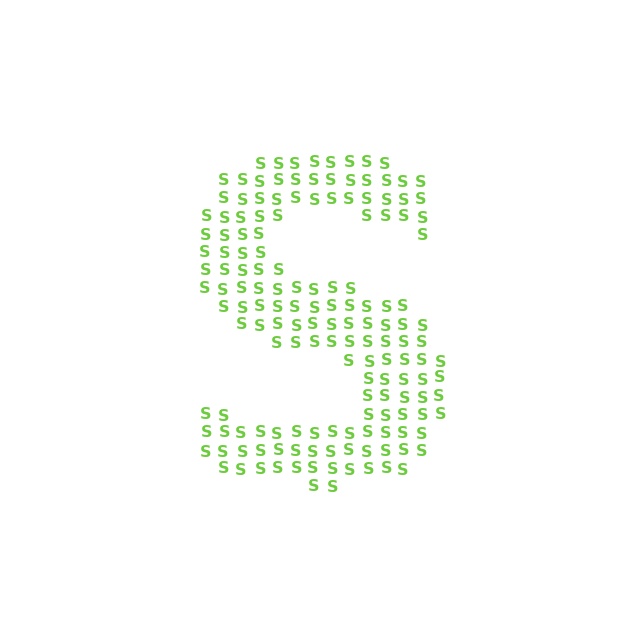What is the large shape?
The large shape is the letter S.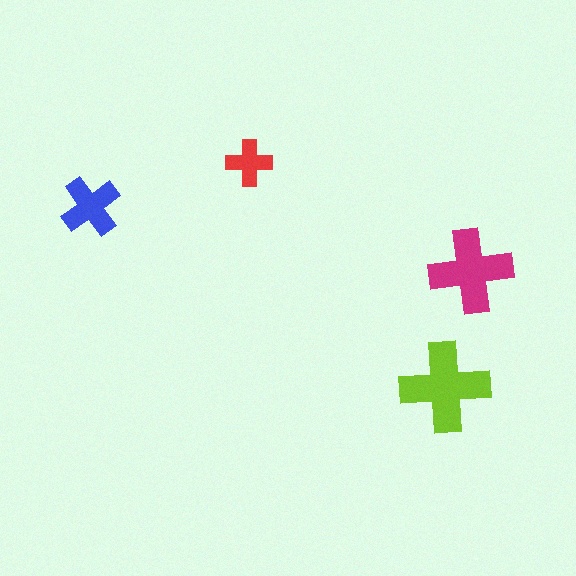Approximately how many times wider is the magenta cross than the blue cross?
About 1.5 times wider.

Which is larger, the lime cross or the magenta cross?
The lime one.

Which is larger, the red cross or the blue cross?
The blue one.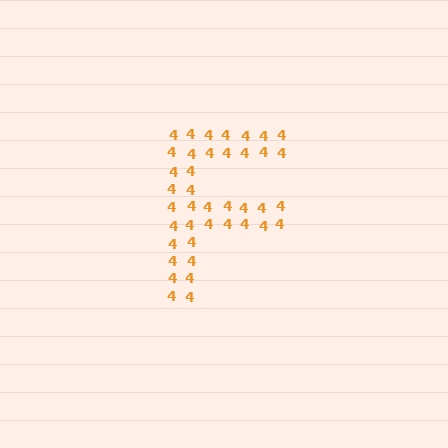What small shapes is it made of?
It is made of small digit 4's.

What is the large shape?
The large shape is the letter F.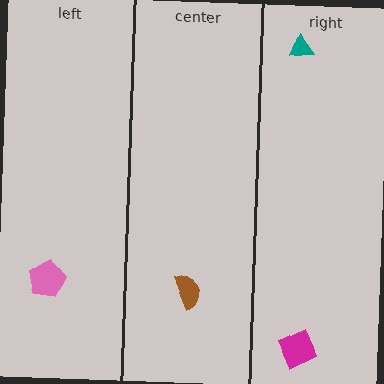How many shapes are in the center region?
1.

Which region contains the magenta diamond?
The right region.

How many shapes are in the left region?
1.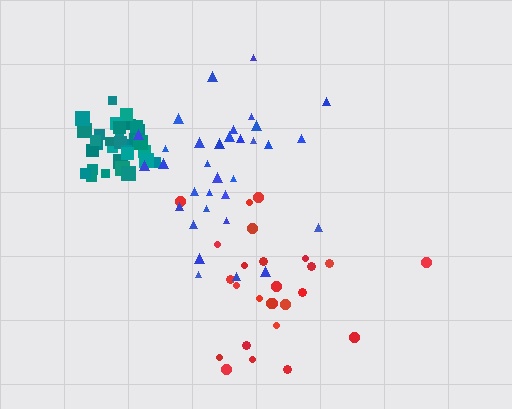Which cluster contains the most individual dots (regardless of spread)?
Teal (34).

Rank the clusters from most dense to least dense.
teal, blue, red.